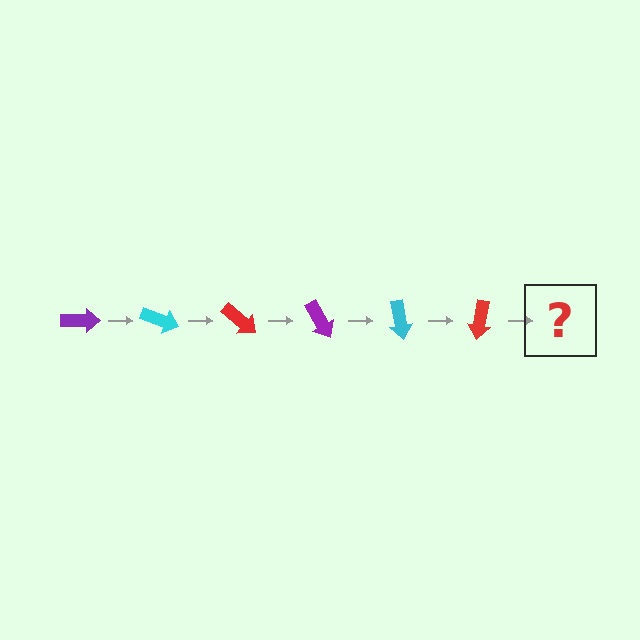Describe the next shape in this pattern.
It should be a purple arrow, rotated 120 degrees from the start.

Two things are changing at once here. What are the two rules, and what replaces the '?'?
The two rules are that it rotates 20 degrees each step and the color cycles through purple, cyan, and red. The '?' should be a purple arrow, rotated 120 degrees from the start.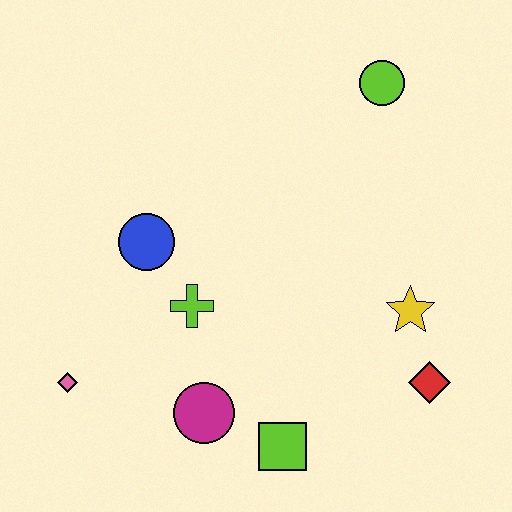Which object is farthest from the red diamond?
The pink diamond is farthest from the red diamond.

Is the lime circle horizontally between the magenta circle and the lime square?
No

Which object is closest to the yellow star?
The red diamond is closest to the yellow star.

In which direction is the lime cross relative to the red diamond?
The lime cross is to the left of the red diamond.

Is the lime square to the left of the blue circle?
No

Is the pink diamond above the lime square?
Yes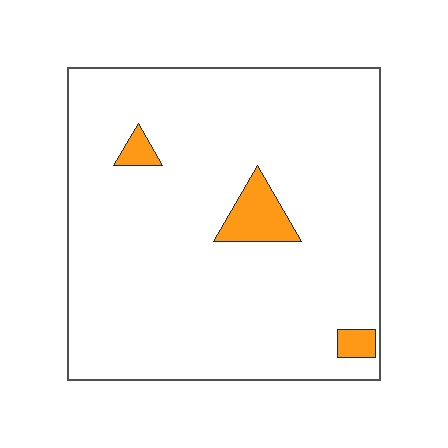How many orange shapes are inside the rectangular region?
3.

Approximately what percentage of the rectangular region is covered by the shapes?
Approximately 5%.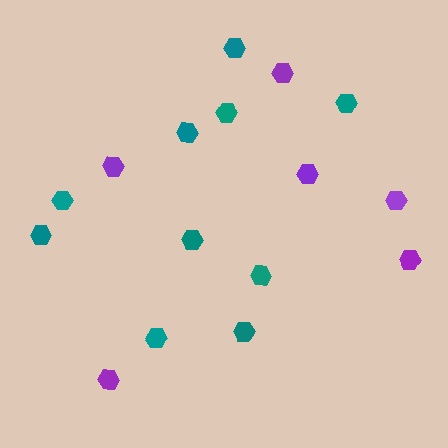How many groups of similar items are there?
There are 2 groups: one group of purple hexagons (6) and one group of teal hexagons (10).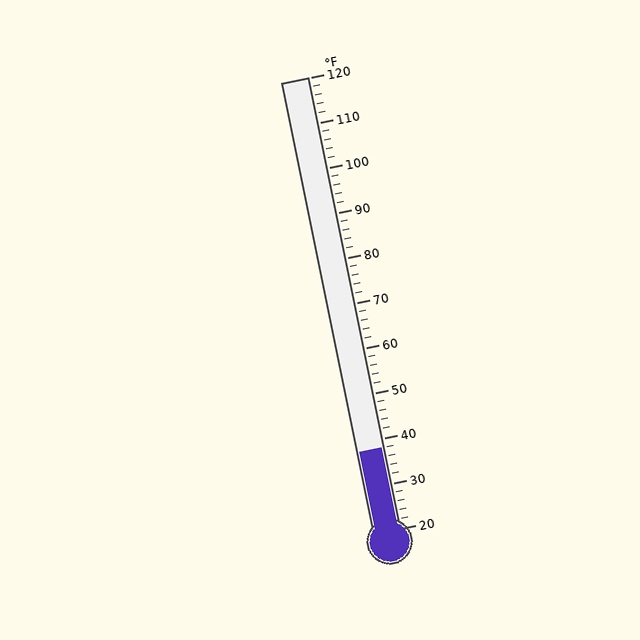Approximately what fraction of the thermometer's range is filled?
The thermometer is filled to approximately 20% of its range.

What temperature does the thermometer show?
The thermometer shows approximately 38°F.